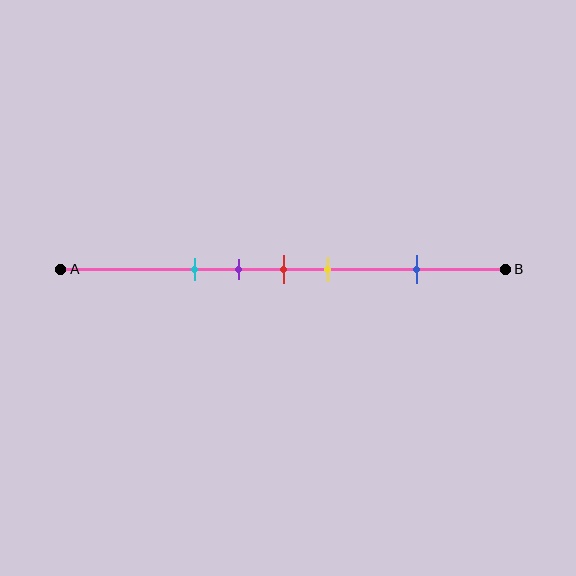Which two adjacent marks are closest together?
The purple and red marks are the closest adjacent pair.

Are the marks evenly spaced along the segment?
No, the marks are not evenly spaced.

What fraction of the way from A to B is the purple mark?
The purple mark is approximately 40% (0.4) of the way from A to B.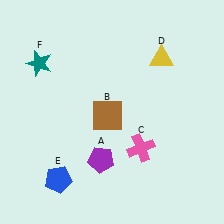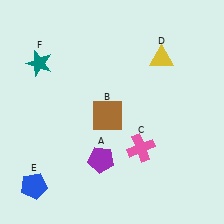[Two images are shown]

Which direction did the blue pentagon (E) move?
The blue pentagon (E) moved left.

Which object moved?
The blue pentagon (E) moved left.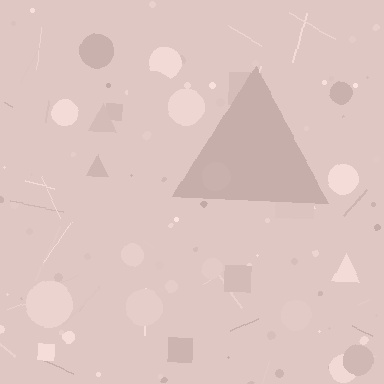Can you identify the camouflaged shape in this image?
The camouflaged shape is a triangle.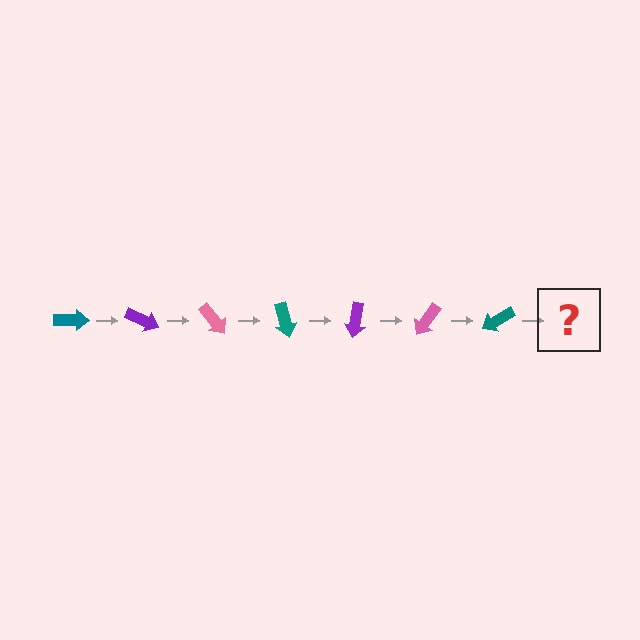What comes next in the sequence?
The next element should be a purple arrow, rotated 175 degrees from the start.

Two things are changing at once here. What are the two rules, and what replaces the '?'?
The two rules are that it rotates 25 degrees each step and the color cycles through teal, purple, and pink. The '?' should be a purple arrow, rotated 175 degrees from the start.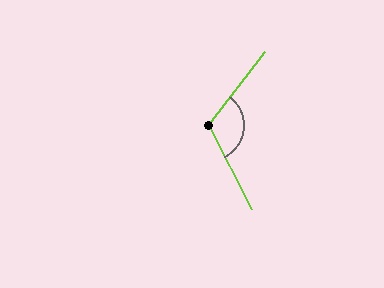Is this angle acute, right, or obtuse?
It is obtuse.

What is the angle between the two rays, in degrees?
Approximately 115 degrees.